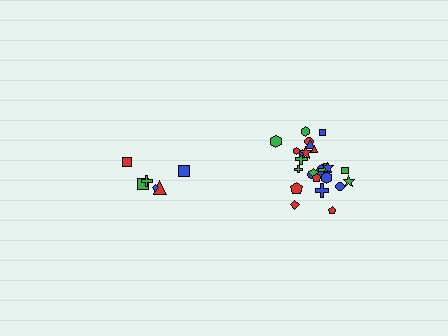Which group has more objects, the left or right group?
The right group.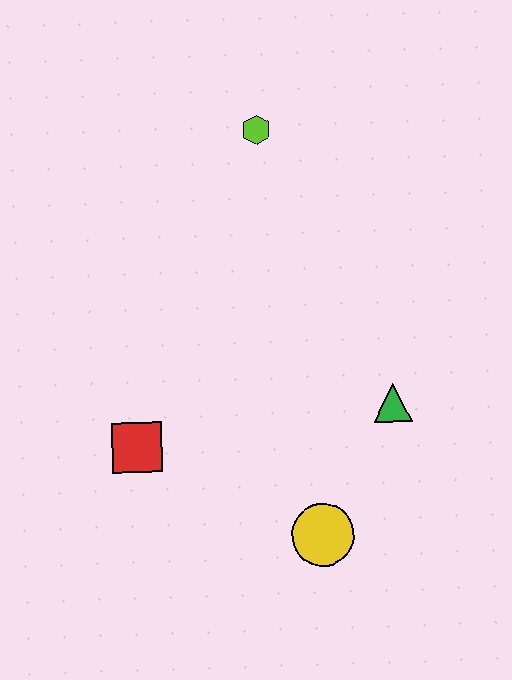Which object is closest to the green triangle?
The yellow circle is closest to the green triangle.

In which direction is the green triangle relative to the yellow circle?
The green triangle is above the yellow circle.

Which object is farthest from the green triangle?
The lime hexagon is farthest from the green triangle.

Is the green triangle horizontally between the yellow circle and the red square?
No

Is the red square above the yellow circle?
Yes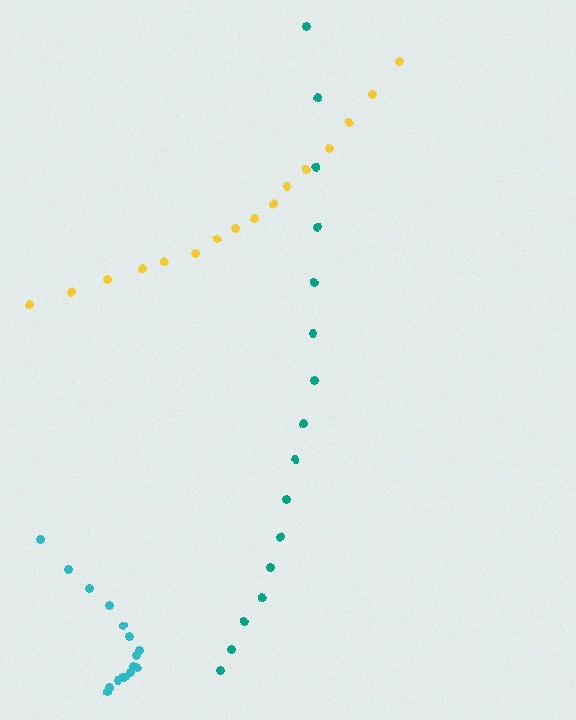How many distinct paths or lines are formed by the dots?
There are 3 distinct paths.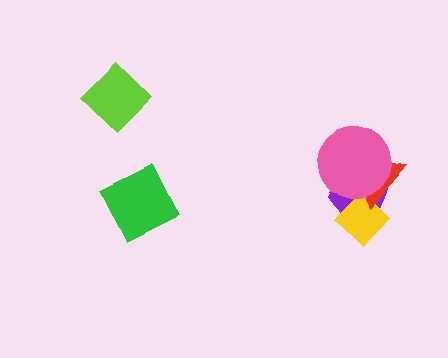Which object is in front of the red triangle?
The pink circle is in front of the red triangle.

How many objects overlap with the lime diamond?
0 objects overlap with the lime diamond.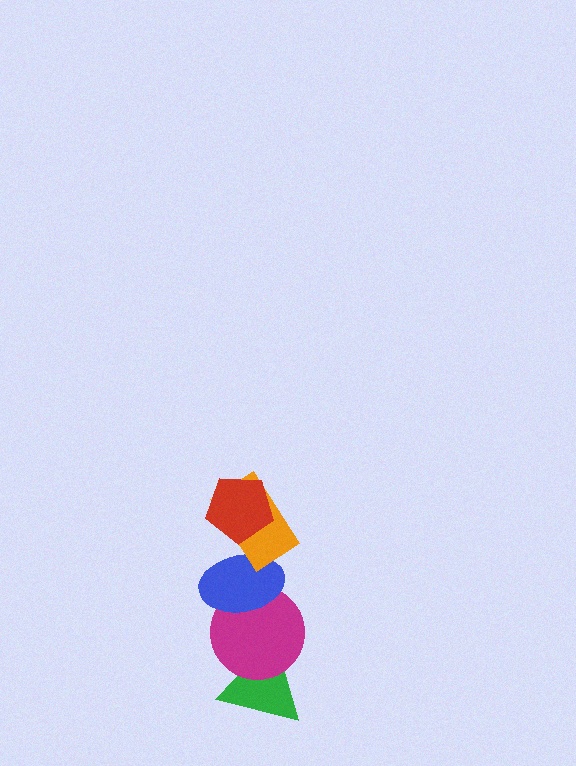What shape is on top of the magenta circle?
The blue ellipse is on top of the magenta circle.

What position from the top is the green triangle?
The green triangle is 5th from the top.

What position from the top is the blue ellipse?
The blue ellipse is 3rd from the top.